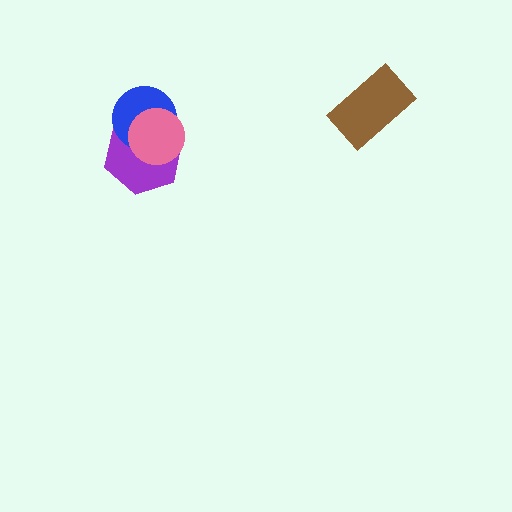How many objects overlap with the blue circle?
2 objects overlap with the blue circle.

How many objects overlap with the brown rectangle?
0 objects overlap with the brown rectangle.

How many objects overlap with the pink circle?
2 objects overlap with the pink circle.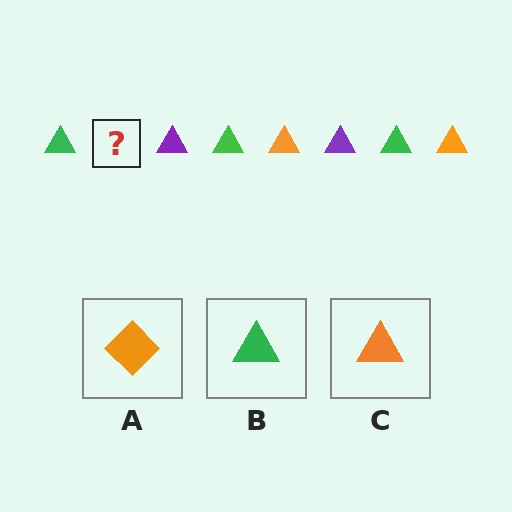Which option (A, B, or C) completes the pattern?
C.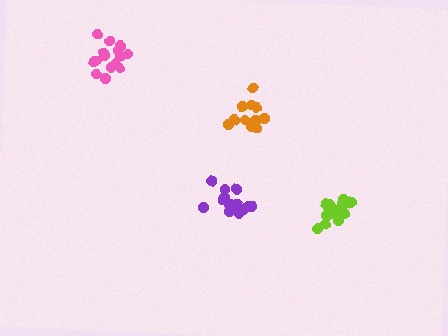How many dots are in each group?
Group 1: 15 dots, Group 2: 17 dots, Group 3: 15 dots, Group 4: 12 dots (59 total).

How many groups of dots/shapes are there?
There are 4 groups.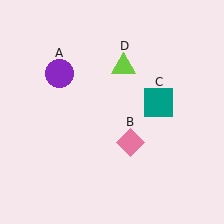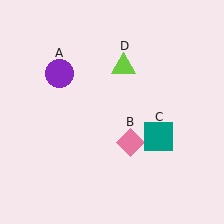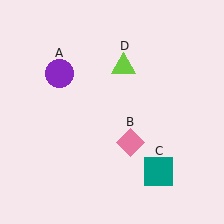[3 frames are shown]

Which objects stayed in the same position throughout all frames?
Purple circle (object A) and pink diamond (object B) and lime triangle (object D) remained stationary.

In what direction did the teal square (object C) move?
The teal square (object C) moved down.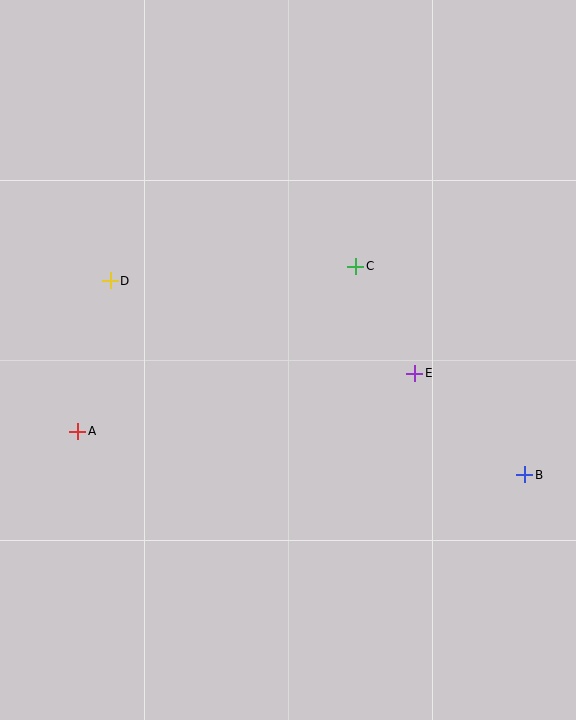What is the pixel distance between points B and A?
The distance between B and A is 450 pixels.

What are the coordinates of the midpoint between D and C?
The midpoint between D and C is at (233, 274).